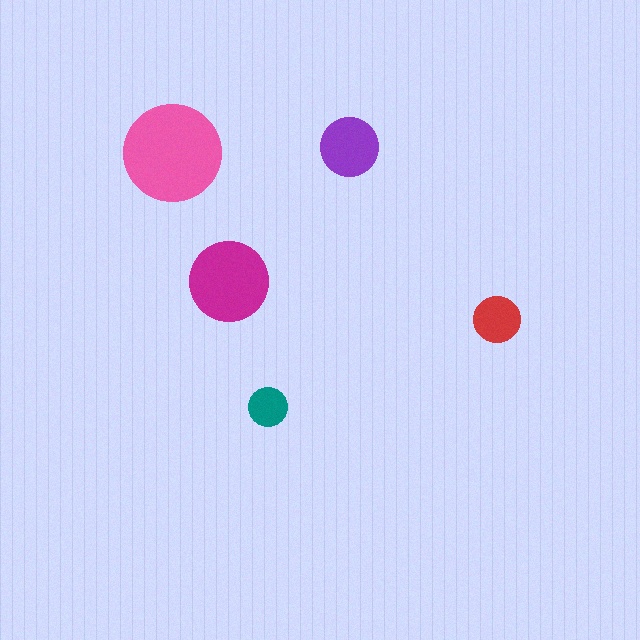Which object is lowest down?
The teal circle is bottommost.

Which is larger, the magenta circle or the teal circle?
The magenta one.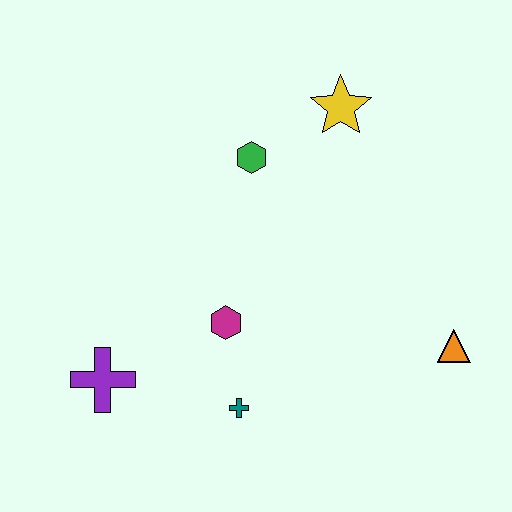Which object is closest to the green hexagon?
The yellow star is closest to the green hexagon.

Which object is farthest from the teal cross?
The yellow star is farthest from the teal cross.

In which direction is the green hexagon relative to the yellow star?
The green hexagon is to the left of the yellow star.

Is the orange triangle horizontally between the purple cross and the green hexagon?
No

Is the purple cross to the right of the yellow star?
No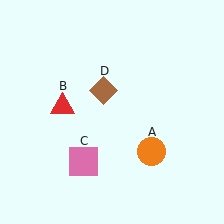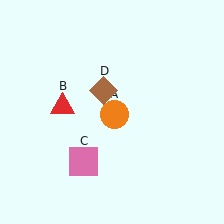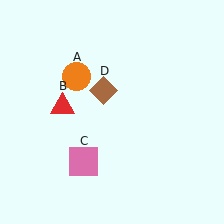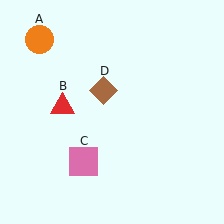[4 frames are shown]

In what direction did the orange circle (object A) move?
The orange circle (object A) moved up and to the left.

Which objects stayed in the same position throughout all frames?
Red triangle (object B) and pink square (object C) and brown diamond (object D) remained stationary.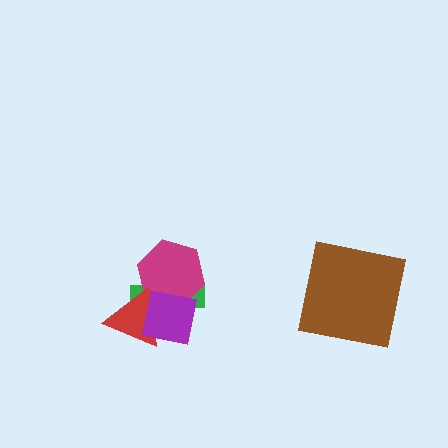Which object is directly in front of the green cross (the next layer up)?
The magenta hexagon is directly in front of the green cross.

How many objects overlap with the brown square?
0 objects overlap with the brown square.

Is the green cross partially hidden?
Yes, it is partially covered by another shape.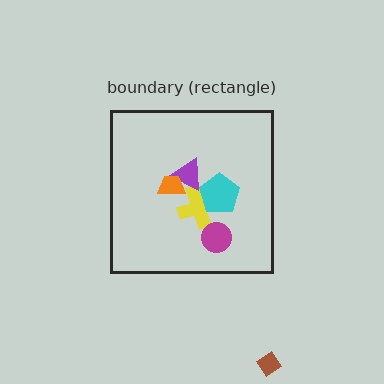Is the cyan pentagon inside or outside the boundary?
Inside.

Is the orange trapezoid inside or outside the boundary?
Inside.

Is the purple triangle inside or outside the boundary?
Inside.